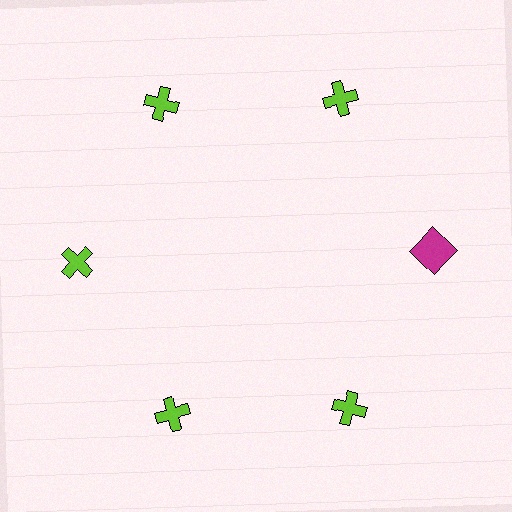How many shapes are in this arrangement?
There are 6 shapes arranged in a ring pattern.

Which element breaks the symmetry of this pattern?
The magenta square at roughly the 3 o'clock position breaks the symmetry. All other shapes are lime crosses.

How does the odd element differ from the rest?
It differs in both color (magenta instead of lime) and shape (square instead of cross).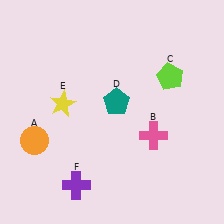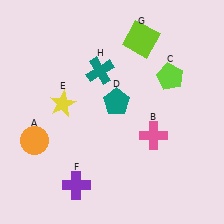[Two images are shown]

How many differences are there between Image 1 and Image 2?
There are 2 differences between the two images.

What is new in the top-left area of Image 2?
A teal cross (H) was added in the top-left area of Image 2.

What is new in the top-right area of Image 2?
A lime square (G) was added in the top-right area of Image 2.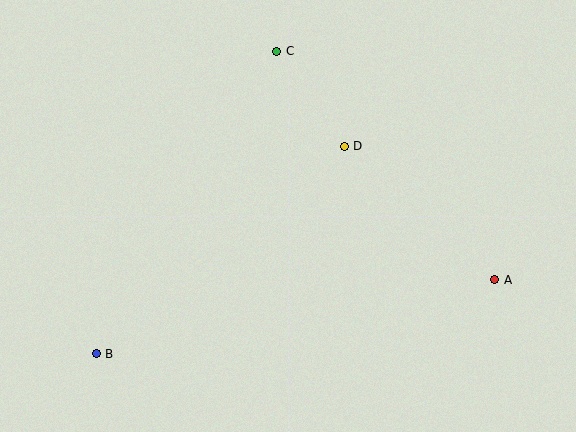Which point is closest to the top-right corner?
Point D is closest to the top-right corner.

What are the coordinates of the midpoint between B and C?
The midpoint between B and C is at (187, 202).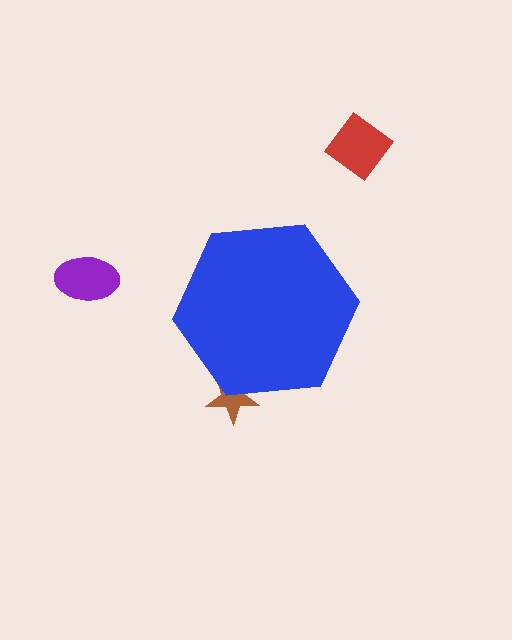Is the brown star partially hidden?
Yes, the brown star is partially hidden behind the blue hexagon.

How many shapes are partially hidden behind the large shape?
1 shape is partially hidden.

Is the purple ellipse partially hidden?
No, the purple ellipse is fully visible.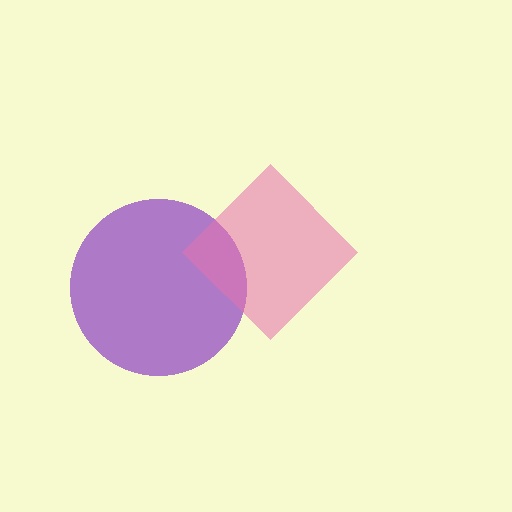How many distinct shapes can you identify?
There are 2 distinct shapes: a purple circle, a pink diamond.